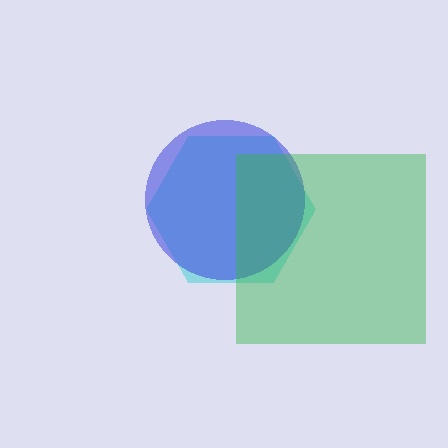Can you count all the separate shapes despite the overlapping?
Yes, there are 3 separate shapes.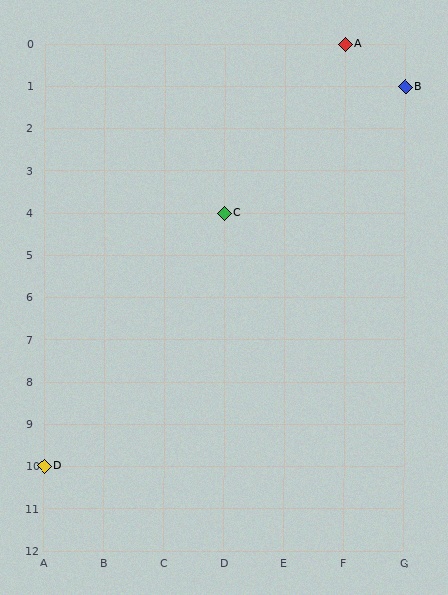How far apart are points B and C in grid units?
Points B and C are 3 columns and 3 rows apart (about 4.2 grid units diagonally).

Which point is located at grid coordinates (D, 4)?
Point C is at (D, 4).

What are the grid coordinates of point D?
Point D is at grid coordinates (A, 10).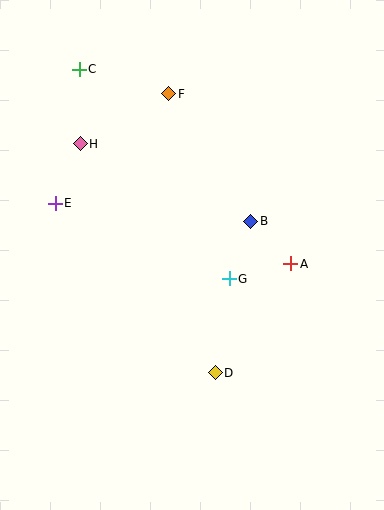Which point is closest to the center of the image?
Point G at (229, 279) is closest to the center.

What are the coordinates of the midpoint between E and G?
The midpoint between E and G is at (142, 241).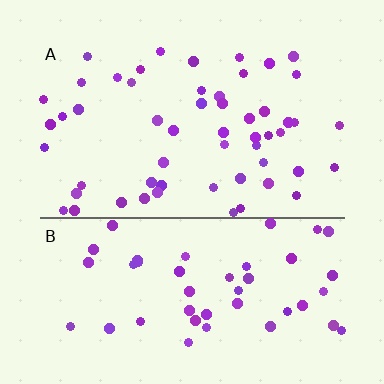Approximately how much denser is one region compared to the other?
Approximately 1.1× — region A over region B.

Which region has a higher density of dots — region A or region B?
A (the top).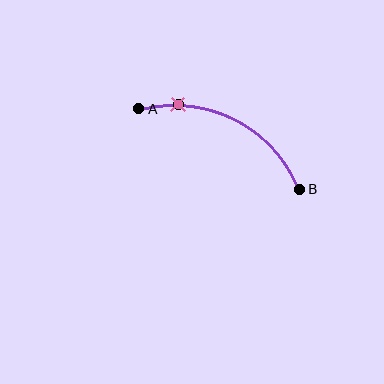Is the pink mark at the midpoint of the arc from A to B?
No. The pink mark lies on the arc but is closer to endpoint A. The arc midpoint would be at the point on the curve equidistant along the arc from both A and B.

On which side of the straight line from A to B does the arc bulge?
The arc bulges above the straight line connecting A and B.